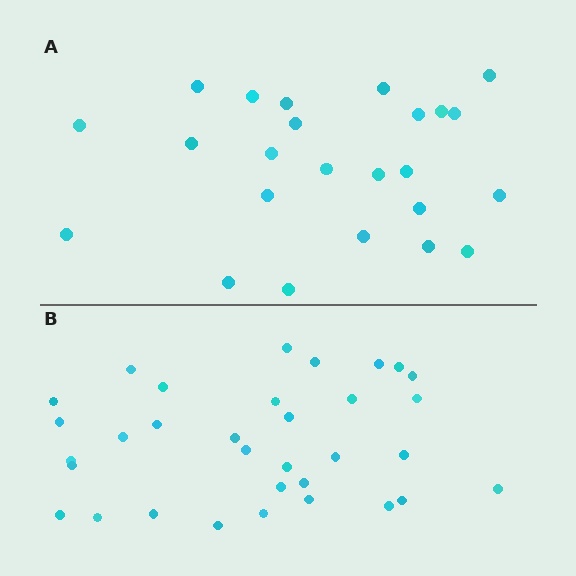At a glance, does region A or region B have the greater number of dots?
Region B (the bottom region) has more dots.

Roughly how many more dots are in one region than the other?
Region B has roughly 8 or so more dots than region A.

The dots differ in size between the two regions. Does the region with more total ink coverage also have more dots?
No. Region A has more total ink coverage because its dots are larger, but region B actually contains more individual dots. Total area can be misleading — the number of items is what matters here.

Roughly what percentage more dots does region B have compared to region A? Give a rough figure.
About 40% more.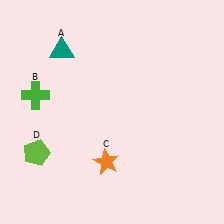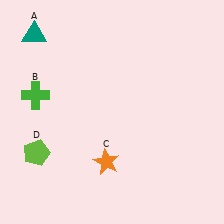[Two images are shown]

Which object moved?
The teal triangle (A) moved left.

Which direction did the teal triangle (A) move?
The teal triangle (A) moved left.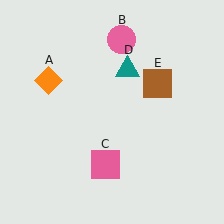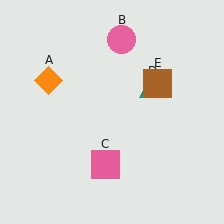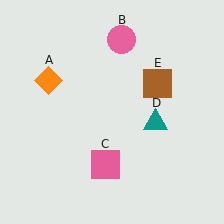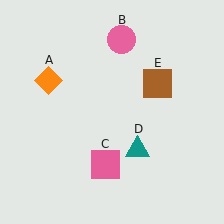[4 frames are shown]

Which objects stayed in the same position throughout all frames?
Orange diamond (object A) and pink circle (object B) and pink square (object C) and brown square (object E) remained stationary.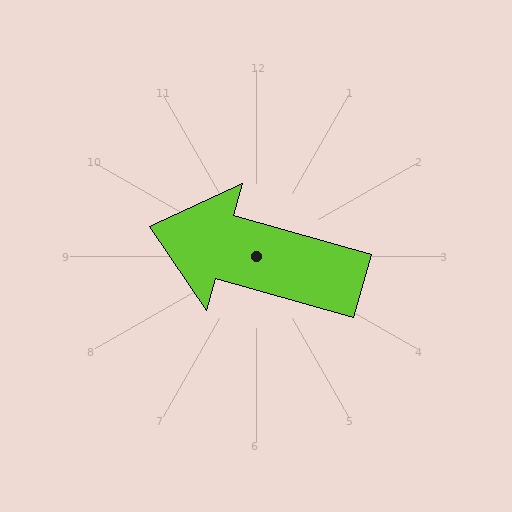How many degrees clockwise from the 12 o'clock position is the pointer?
Approximately 286 degrees.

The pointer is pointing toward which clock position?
Roughly 10 o'clock.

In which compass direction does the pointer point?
West.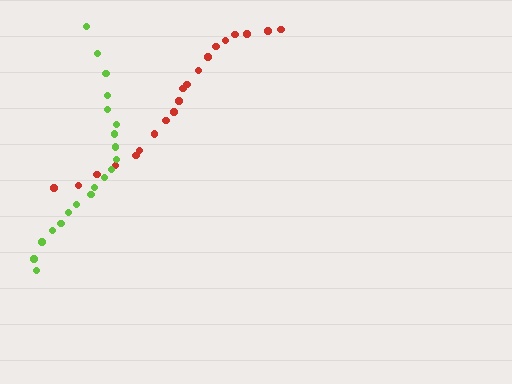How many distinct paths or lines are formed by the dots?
There are 2 distinct paths.